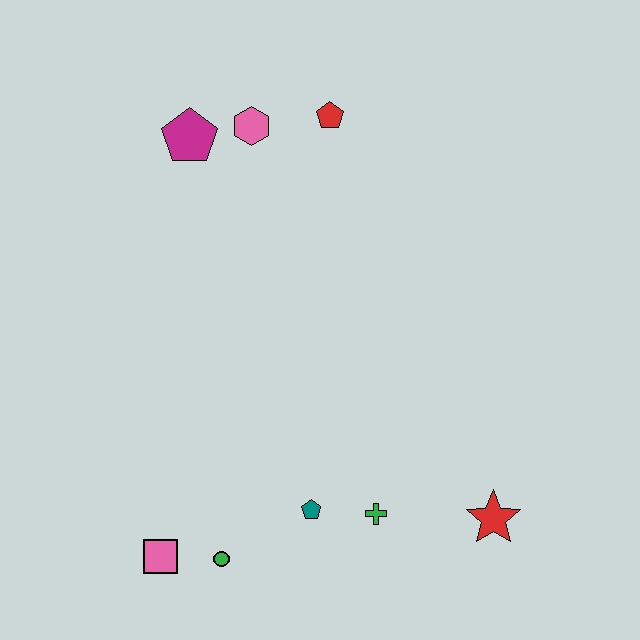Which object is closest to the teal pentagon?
The green cross is closest to the teal pentagon.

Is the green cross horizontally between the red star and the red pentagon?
Yes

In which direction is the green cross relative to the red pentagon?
The green cross is below the red pentagon.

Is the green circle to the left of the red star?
Yes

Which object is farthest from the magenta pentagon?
The red star is farthest from the magenta pentagon.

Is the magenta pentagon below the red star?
No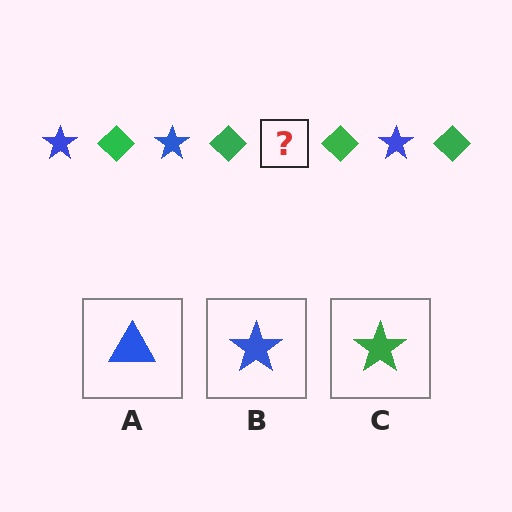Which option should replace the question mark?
Option B.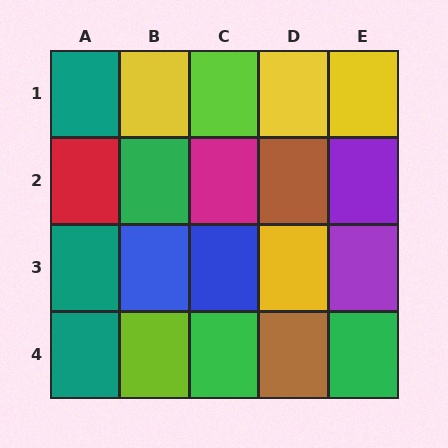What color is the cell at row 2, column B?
Green.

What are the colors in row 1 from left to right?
Teal, yellow, lime, yellow, yellow.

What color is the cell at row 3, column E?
Purple.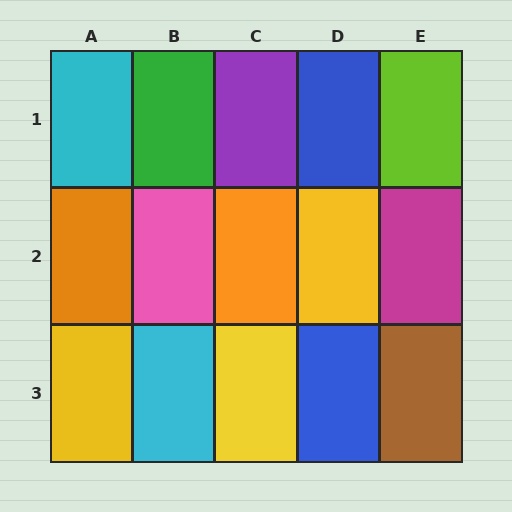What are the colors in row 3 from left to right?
Yellow, cyan, yellow, blue, brown.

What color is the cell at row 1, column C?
Purple.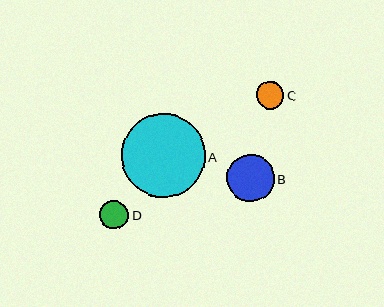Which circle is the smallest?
Circle C is the smallest with a size of approximately 28 pixels.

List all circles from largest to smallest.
From largest to smallest: A, B, D, C.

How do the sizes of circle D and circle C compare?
Circle D and circle C are approximately the same size.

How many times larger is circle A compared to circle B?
Circle A is approximately 1.8 times the size of circle B.